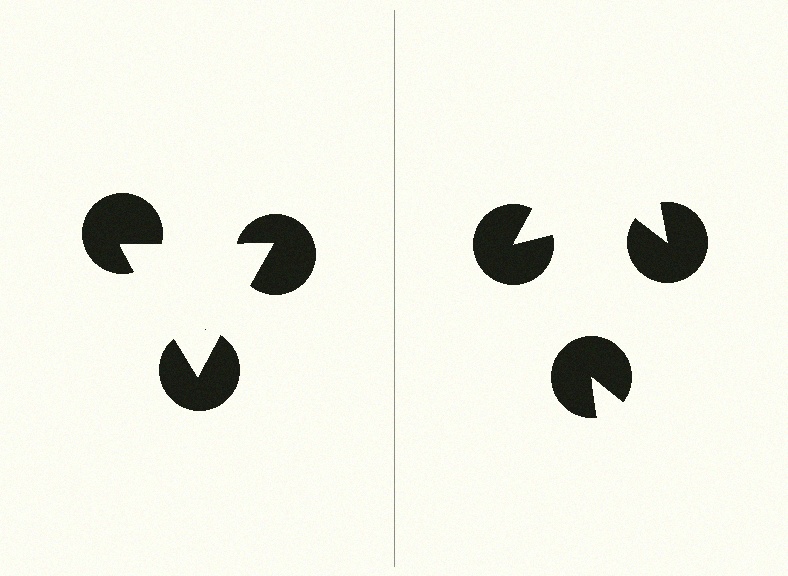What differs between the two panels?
The pac-man discs are positioned identically on both sides; only the wedge orientations differ. On the left they align to a triangle; on the right they are misaligned.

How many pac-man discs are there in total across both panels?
6 — 3 on each side.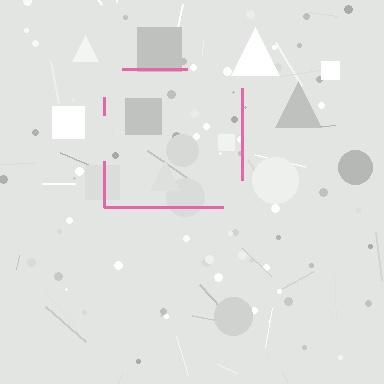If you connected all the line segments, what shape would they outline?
They would outline a square.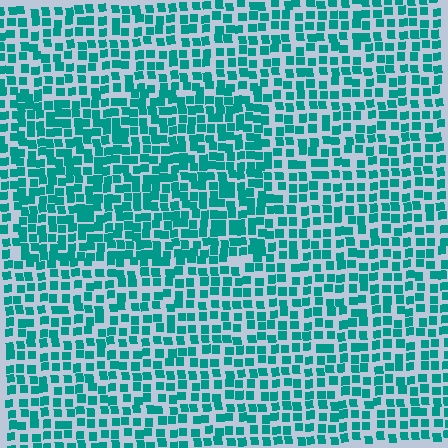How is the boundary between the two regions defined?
The boundary is defined by a change in element density (approximately 1.5x ratio). All elements are the same color, size, and shape.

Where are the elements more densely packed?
The elements are more densely packed inside the rectangle boundary.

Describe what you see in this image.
The image contains small teal elements arranged at two different densities. A rectangle-shaped region is visible where the elements are more densely packed than the surrounding area.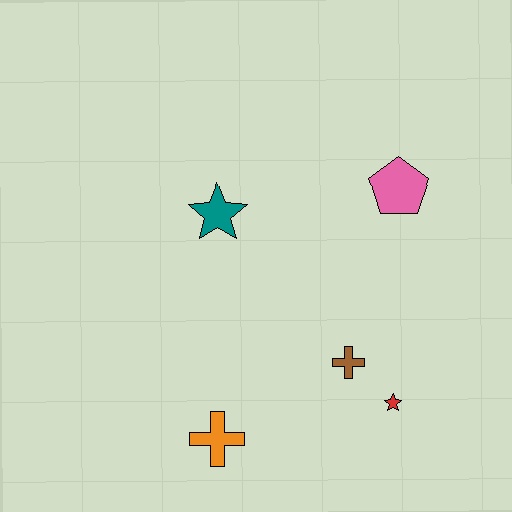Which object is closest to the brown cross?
The red star is closest to the brown cross.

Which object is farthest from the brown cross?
The teal star is farthest from the brown cross.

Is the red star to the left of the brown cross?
No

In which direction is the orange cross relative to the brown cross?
The orange cross is to the left of the brown cross.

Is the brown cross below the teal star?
Yes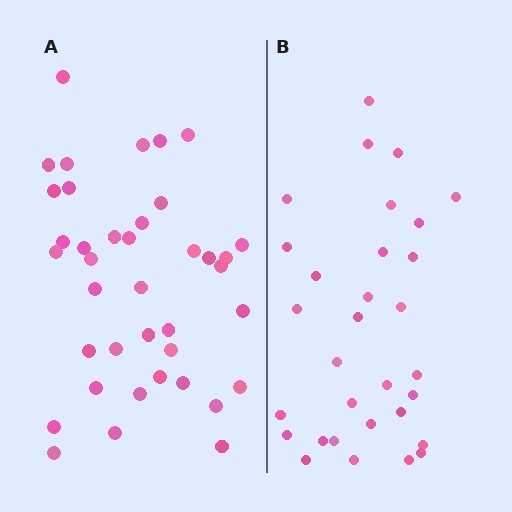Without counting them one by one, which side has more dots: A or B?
Region A (the left region) has more dots.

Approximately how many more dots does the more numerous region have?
Region A has roughly 8 or so more dots than region B.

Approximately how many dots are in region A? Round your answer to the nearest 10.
About 40 dots. (The exact count is 39, which rounds to 40.)